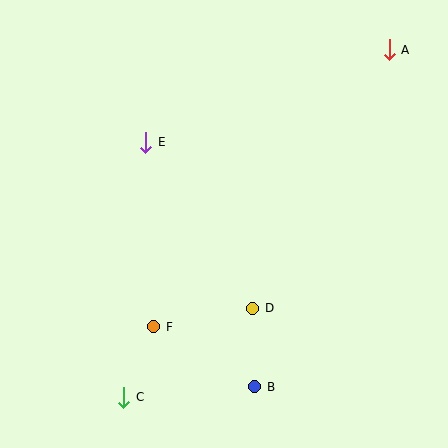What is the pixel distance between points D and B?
The distance between D and B is 78 pixels.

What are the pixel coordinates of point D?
Point D is at (253, 308).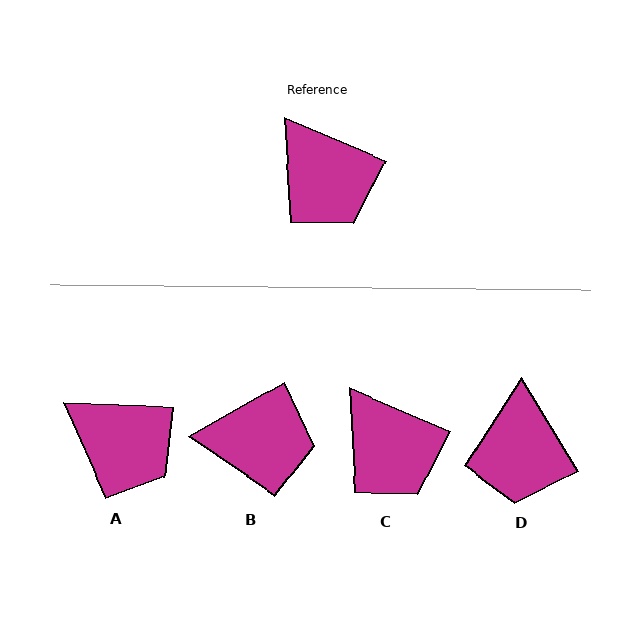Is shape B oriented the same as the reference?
No, it is off by about 52 degrees.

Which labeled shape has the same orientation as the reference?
C.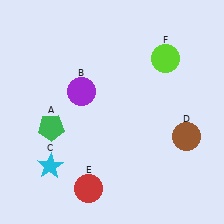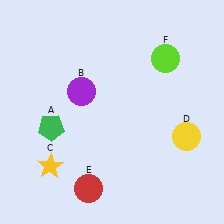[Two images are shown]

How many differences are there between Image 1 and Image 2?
There are 2 differences between the two images.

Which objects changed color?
C changed from cyan to yellow. D changed from brown to yellow.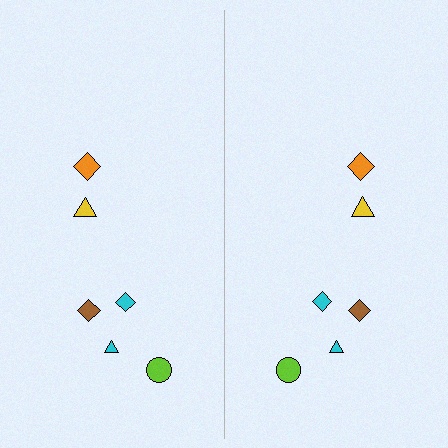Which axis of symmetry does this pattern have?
The pattern has a vertical axis of symmetry running through the center of the image.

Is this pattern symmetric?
Yes, this pattern has bilateral (reflection) symmetry.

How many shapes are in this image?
There are 12 shapes in this image.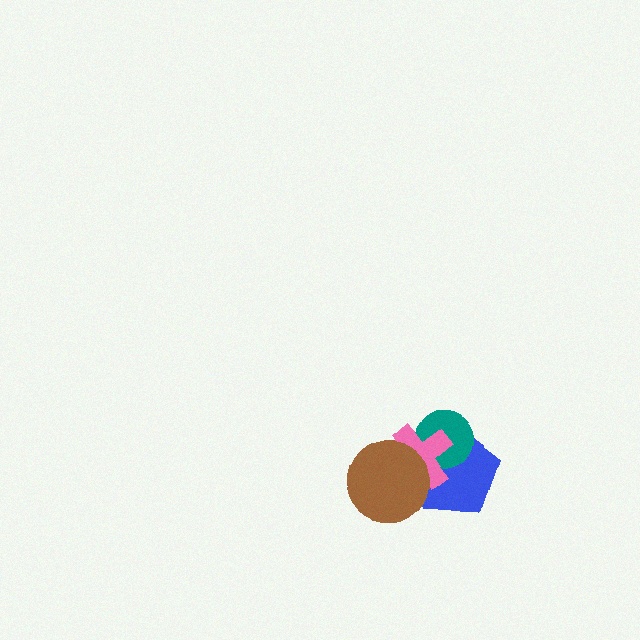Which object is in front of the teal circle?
The pink cross is in front of the teal circle.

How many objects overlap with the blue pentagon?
3 objects overlap with the blue pentagon.